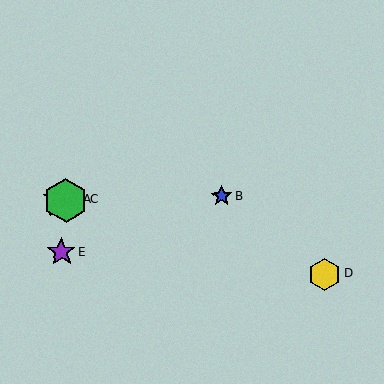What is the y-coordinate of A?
Object A is at y≈200.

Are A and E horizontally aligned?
No, A is at y≈200 and E is at y≈252.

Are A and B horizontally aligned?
Yes, both are at y≈200.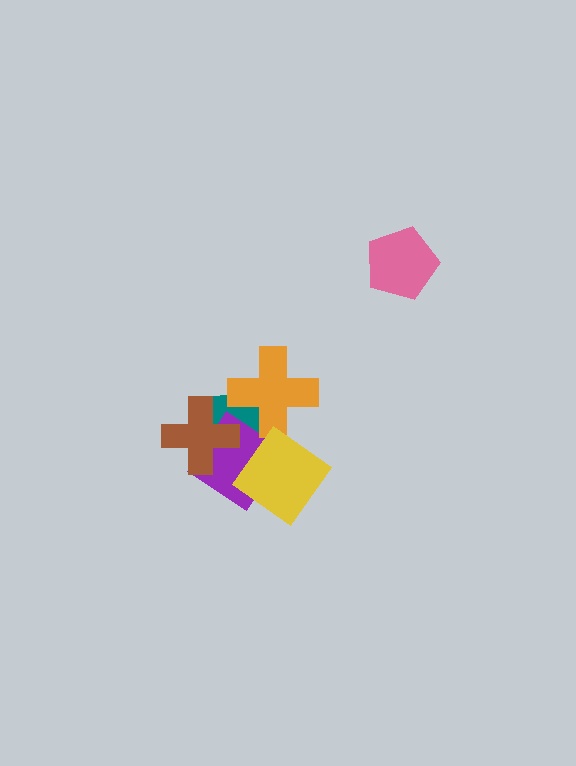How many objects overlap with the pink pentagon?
0 objects overlap with the pink pentagon.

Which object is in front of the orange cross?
The yellow diamond is in front of the orange cross.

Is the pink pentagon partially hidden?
No, no other shape covers it.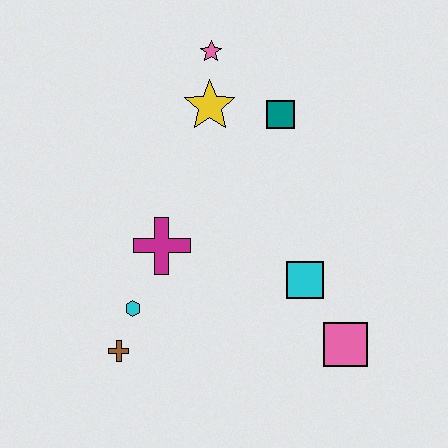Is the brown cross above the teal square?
No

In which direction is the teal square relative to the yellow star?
The teal square is to the right of the yellow star.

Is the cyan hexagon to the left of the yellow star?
Yes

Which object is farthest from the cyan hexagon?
The pink star is farthest from the cyan hexagon.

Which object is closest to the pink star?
The yellow star is closest to the pink star.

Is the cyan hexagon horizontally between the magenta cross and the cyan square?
No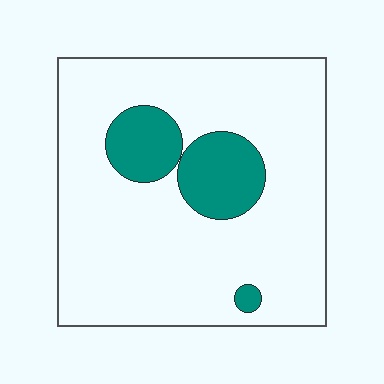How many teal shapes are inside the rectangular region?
3.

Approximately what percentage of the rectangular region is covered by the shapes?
Approximately 15%.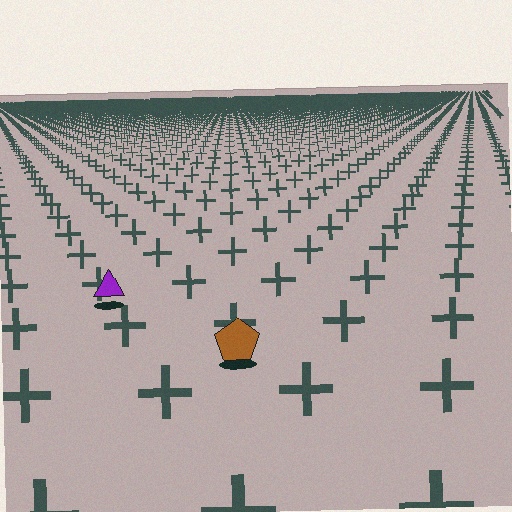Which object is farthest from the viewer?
The purple triangle is farthest from the viewer. It appears smaller and the ground texture around it is denser.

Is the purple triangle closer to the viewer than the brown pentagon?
No. The brown pentagon is closer — you can tell from the texture gradient: the ground texture is coarser near it.